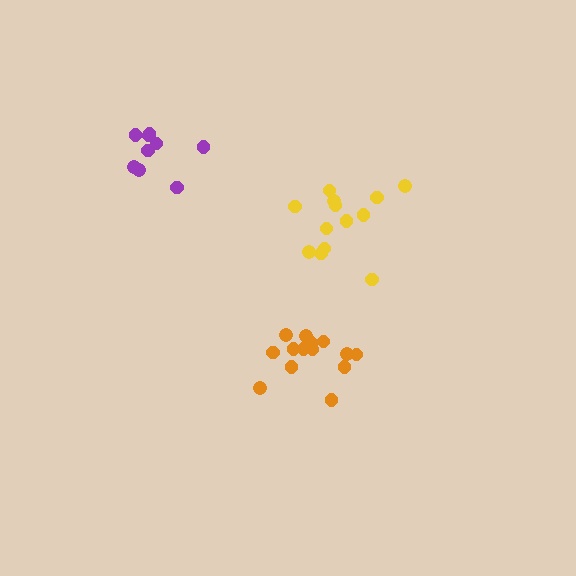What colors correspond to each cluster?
The clusters are colored: purple, yellow, orange.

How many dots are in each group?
Group 1: 9 dots, Group 2: 13 dots, Group 3: 14 dots (36 total).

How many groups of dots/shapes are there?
There are 3 groups.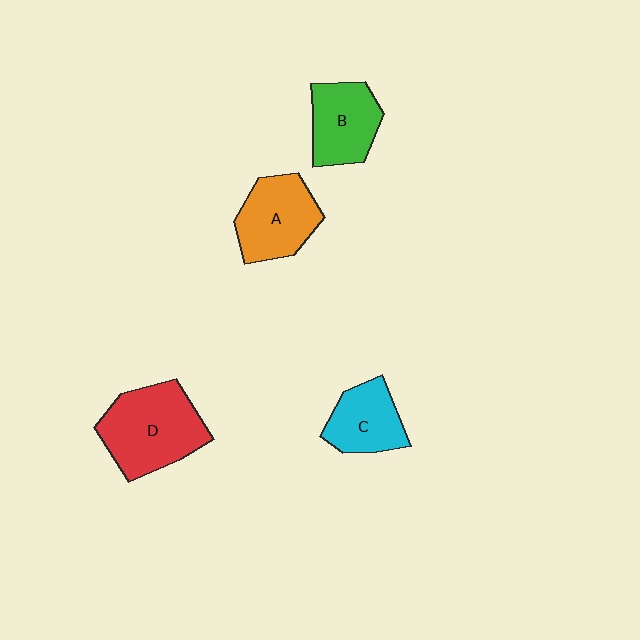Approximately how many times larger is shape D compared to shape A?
Approximately 1.3 times.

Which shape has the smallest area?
Shape C (cyan).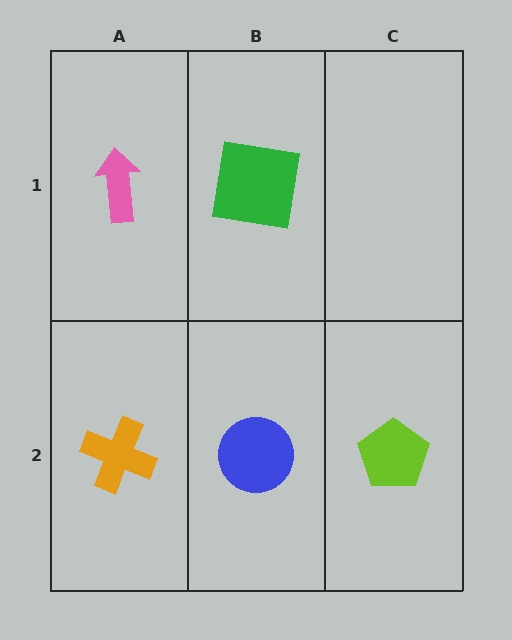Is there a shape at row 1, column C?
No, that cell is empty.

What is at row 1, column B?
A green square.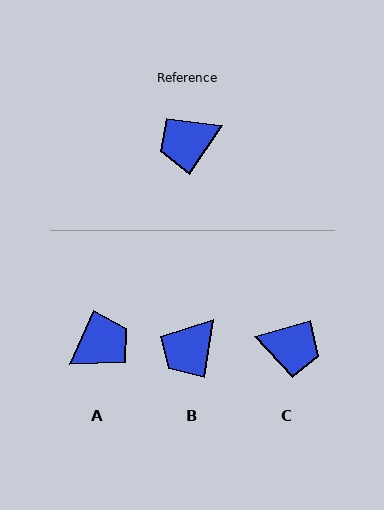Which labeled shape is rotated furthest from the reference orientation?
A, about 170 degrees away.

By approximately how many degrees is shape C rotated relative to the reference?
Approximately 140 degrees counter-clockwise.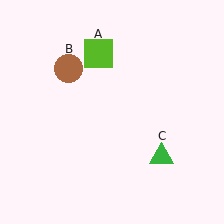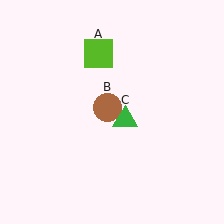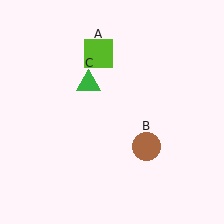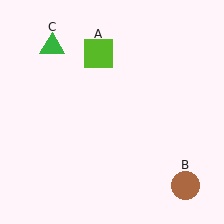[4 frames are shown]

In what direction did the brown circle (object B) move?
The brown circle (object B) moved down and to the right.